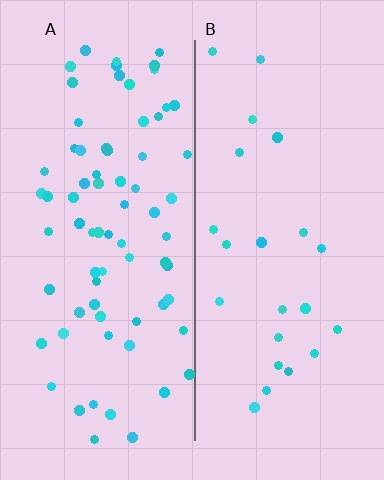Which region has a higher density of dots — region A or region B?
A (the left).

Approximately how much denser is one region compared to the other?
Approximately 3.2× — region A over region B.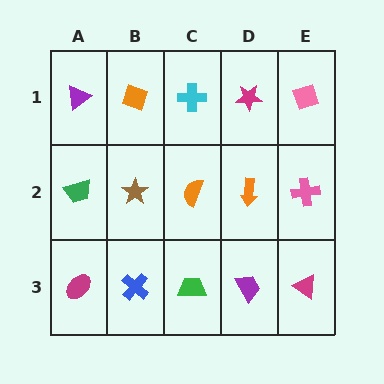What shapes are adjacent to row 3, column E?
A pink cross (row 2, column E), a purple trapezoid (row 3, column D).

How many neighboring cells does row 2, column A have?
3.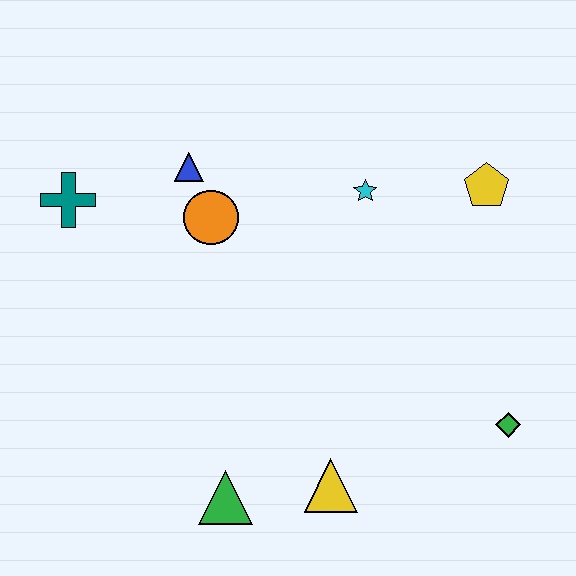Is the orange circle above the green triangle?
Yes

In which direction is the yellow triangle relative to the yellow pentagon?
The yellow triangle is below the yellow pentagon.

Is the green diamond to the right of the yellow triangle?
Yes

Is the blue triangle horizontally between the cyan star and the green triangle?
No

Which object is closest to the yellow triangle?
The green triangle is closest to the yellow triangle.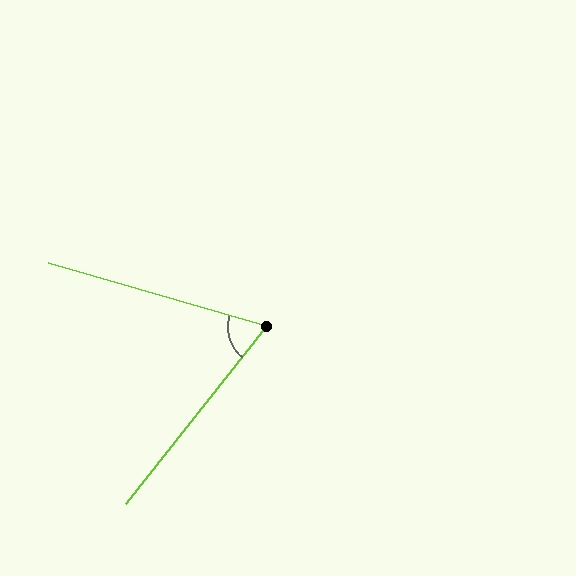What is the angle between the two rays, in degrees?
Approximately 68 degrees.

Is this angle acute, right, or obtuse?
It is acute.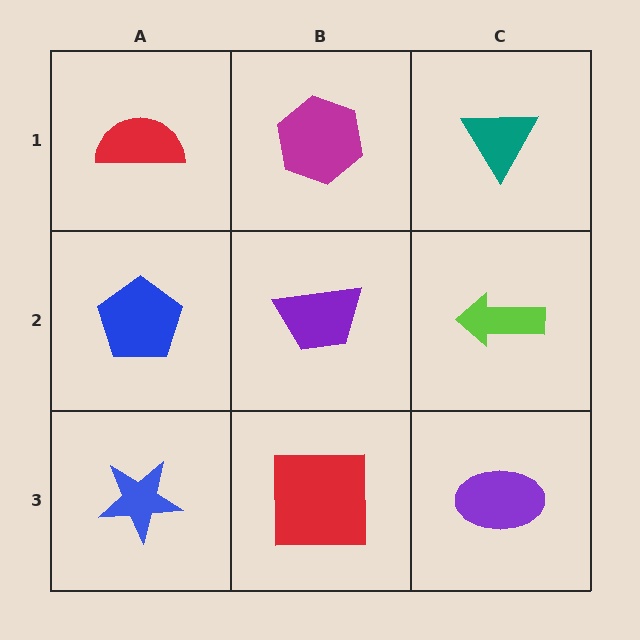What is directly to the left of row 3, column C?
A red square.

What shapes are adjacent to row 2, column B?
A magenta hexagon (row 1, column B), a red square (row 3, column B), a blue pentagon (row 2, column A), a lime arrow (row 2, column C).